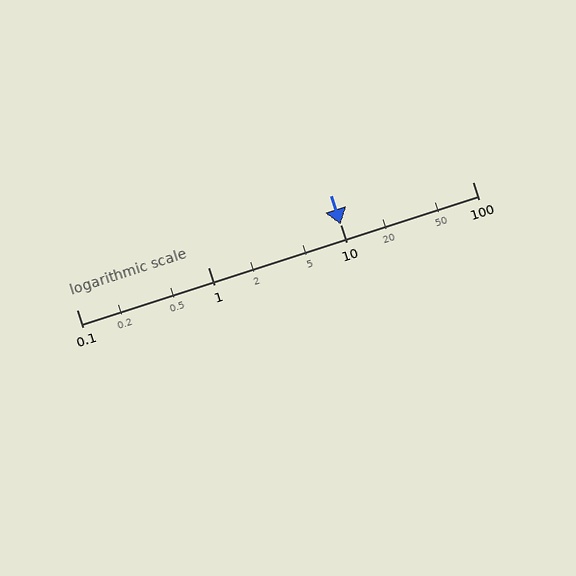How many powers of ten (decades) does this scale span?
The scale spans 3 decades, from 0.1 to 100.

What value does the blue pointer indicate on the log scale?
The pointer indicates approximately 10.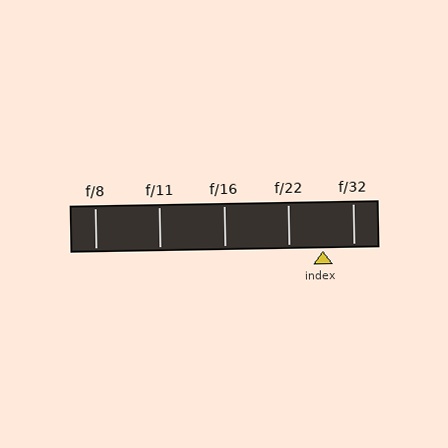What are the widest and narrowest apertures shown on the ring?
The widest aperture shown is f/8 and the narrowest is f/32.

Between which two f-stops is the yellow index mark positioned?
The index mark is between f/22 and f/32.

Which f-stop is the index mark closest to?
The index mark is closest to f/32.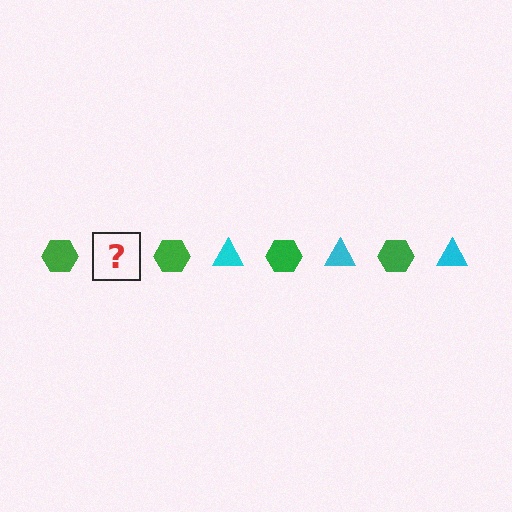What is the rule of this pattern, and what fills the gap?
The rule is that the pattern alternates between green hexagon and cyan triangle. The gap should be filled with a cyan triangle.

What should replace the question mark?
The question mark should be replaced with a cyan triangle.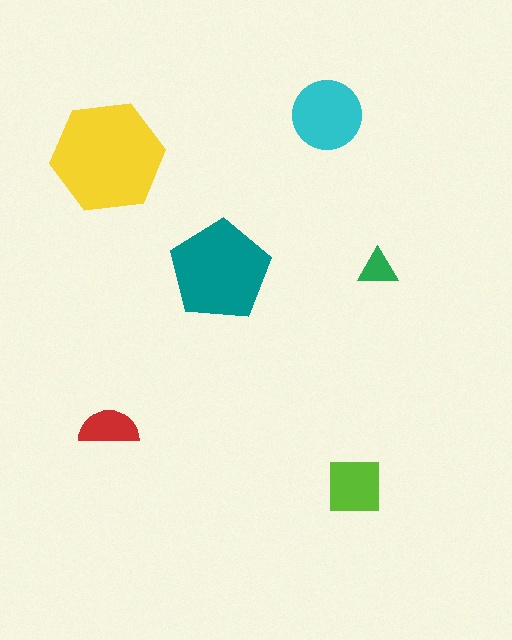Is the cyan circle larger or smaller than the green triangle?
Larger.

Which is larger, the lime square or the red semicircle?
The lime square.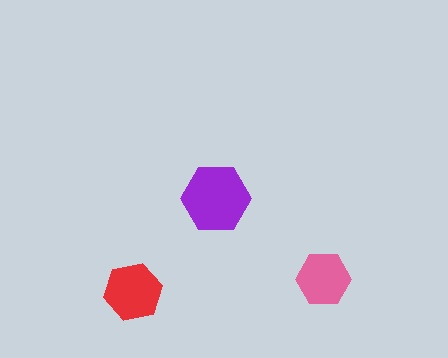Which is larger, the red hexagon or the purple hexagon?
The purple one.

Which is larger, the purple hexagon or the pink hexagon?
The purple one.